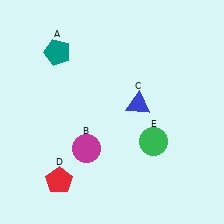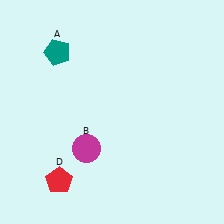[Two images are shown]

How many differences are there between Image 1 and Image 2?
There are 2 differences between the two images.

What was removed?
The green circle (E), the blue triangle (C) were removed in Image 2.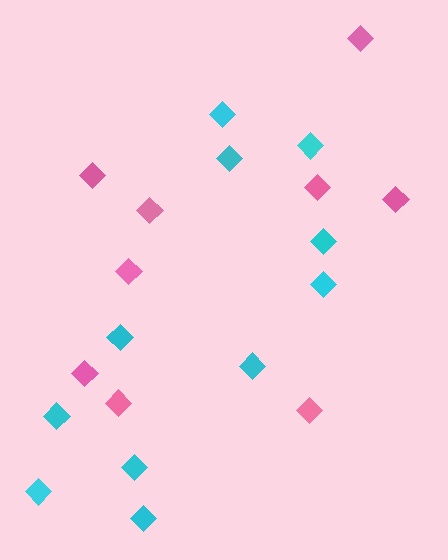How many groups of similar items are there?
There are 2 groups: one group of cyan diamonds (11) and one group of pink diamonds (9).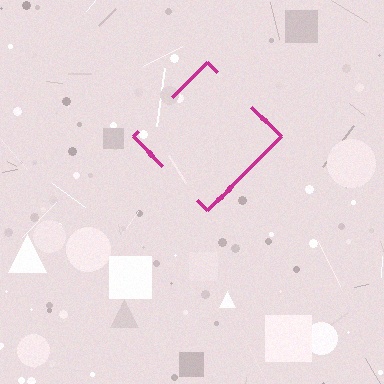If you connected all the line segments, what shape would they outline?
They would outline a diamond.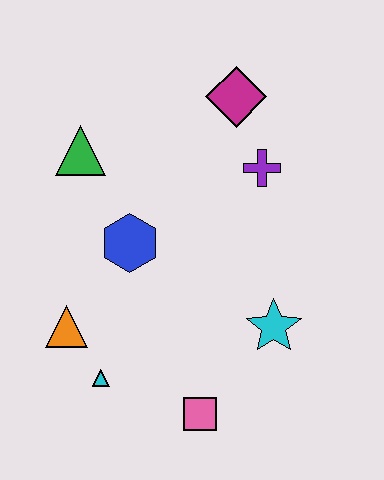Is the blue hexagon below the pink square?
No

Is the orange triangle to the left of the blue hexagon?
Yes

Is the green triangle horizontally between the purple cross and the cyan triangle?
No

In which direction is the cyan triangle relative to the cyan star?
The cyan triangle is to the left of the cyan star.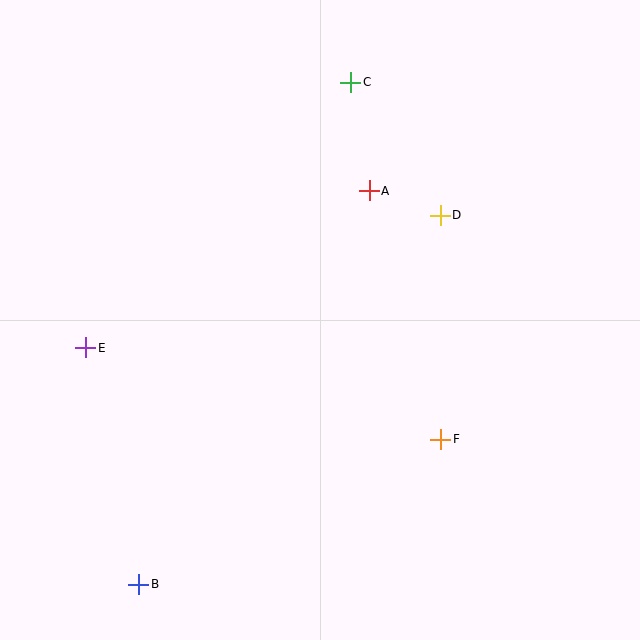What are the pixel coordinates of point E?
Point E is at (86, 348).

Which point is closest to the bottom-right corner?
Point F is closest to the bottom-right corner.